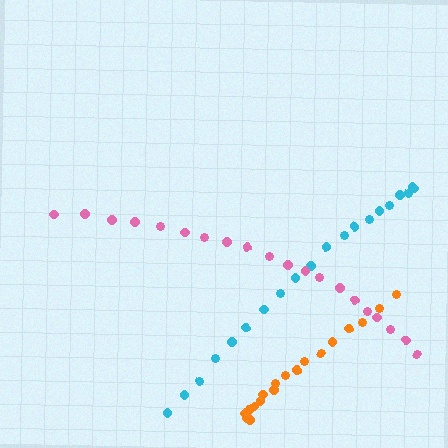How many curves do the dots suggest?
There are 3 distinct paths.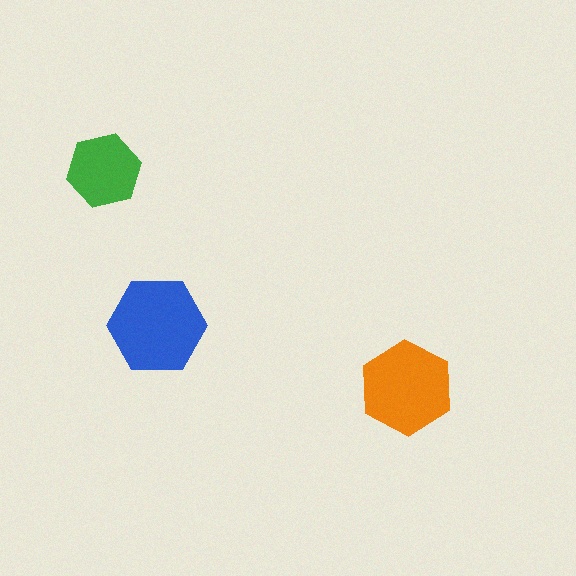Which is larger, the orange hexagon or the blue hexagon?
The blue one.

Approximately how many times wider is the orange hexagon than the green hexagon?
About 1.5 times wider.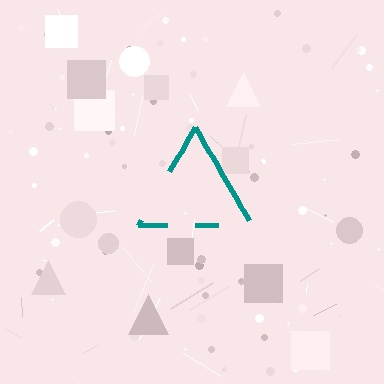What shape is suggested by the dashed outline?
The dashed outline suggests a triangle.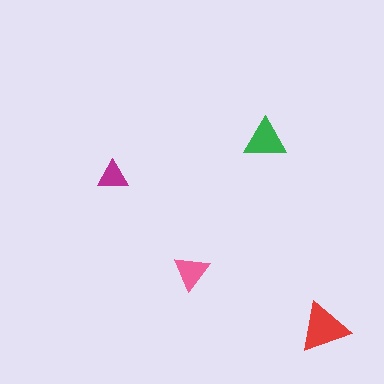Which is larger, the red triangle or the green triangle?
The red one.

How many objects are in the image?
There are 4 objects in the image.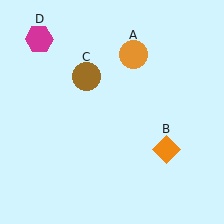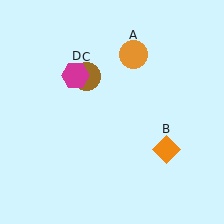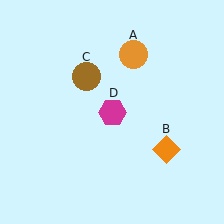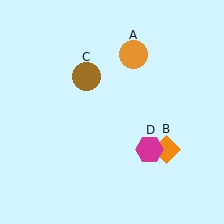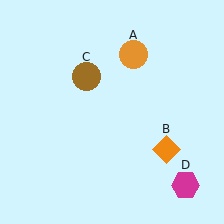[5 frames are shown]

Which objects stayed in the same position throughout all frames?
Orange circle (object A) and orange diamond (object B) and brown circle (object C) remained stationary.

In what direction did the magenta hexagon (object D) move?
The magenta hexagon (object D) moved down and to the right.